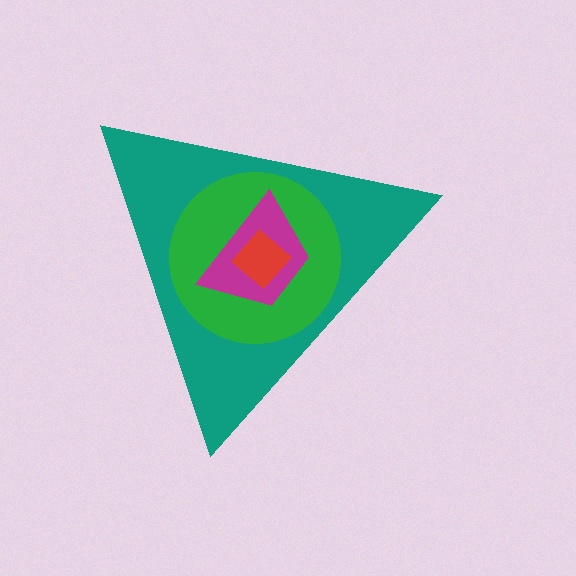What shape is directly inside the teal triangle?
The green circle.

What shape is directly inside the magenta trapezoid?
The red diamond.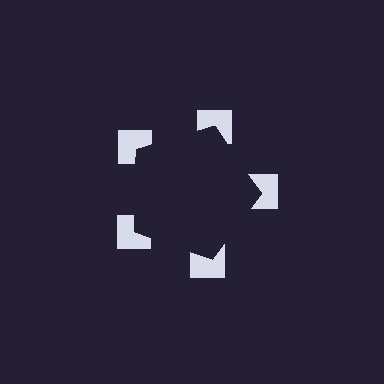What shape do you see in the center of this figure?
An illusory pentagon — its edges are inferred from the aligned wedge cuts in the notched squares, not physically drawn.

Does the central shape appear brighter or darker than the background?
It typically appears slightly darker than the background, even though no actual brightness change is drawn.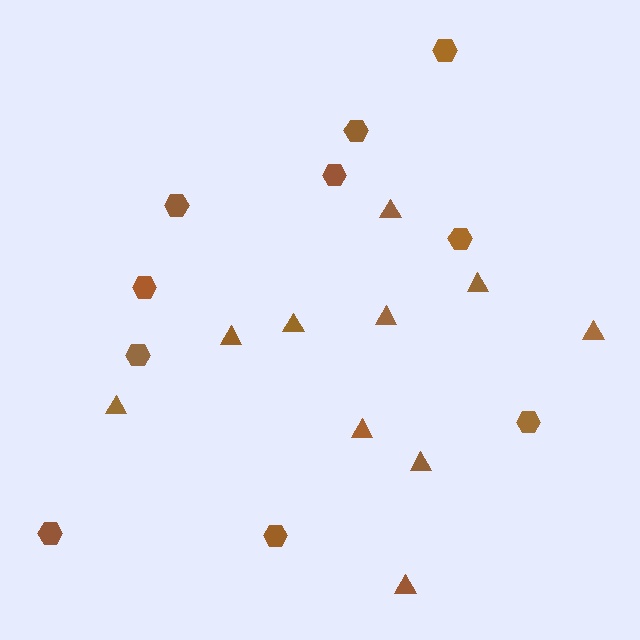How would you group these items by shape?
There are 2 groups: one group of hexagons (10) and one group of triangles (10).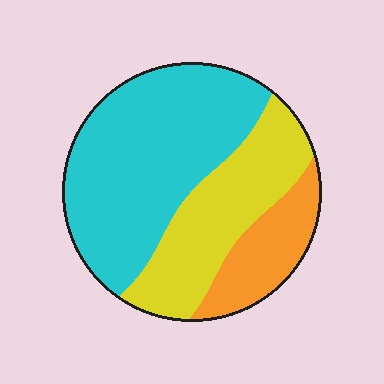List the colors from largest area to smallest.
From largest to smallest: cyan, yellow, orange.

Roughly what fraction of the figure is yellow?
Yellow covers around 30% of the figure.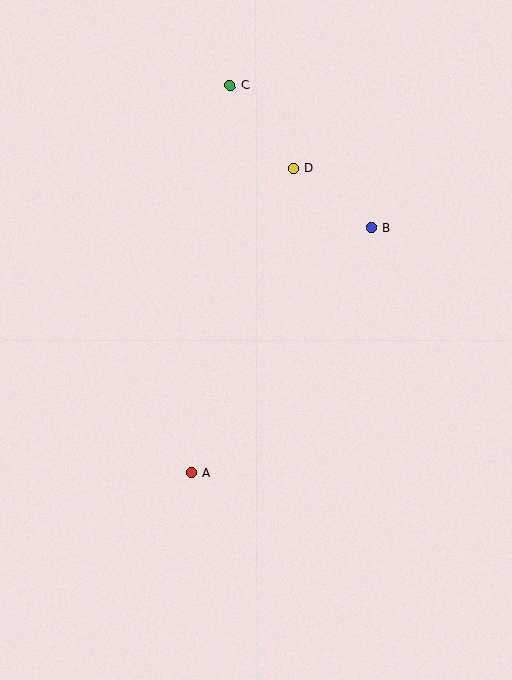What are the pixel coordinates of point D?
Point D is at (293, 168).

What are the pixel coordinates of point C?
Point C is at (230, 85).